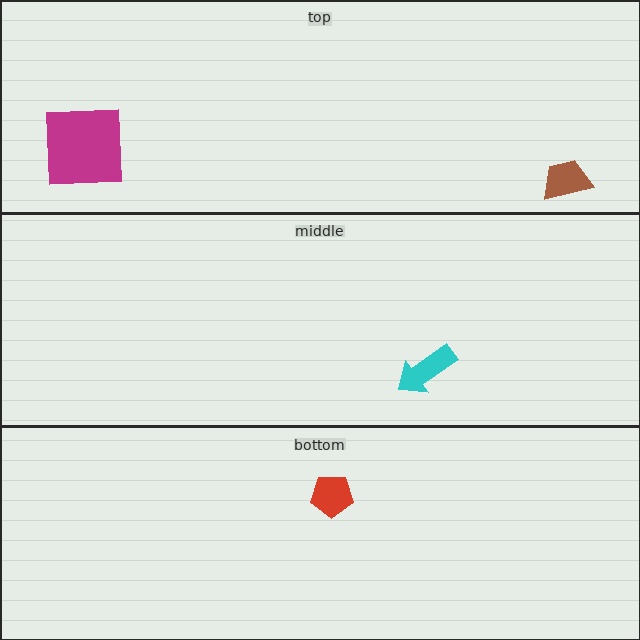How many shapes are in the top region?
2.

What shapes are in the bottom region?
The red pentagon.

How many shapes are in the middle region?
1.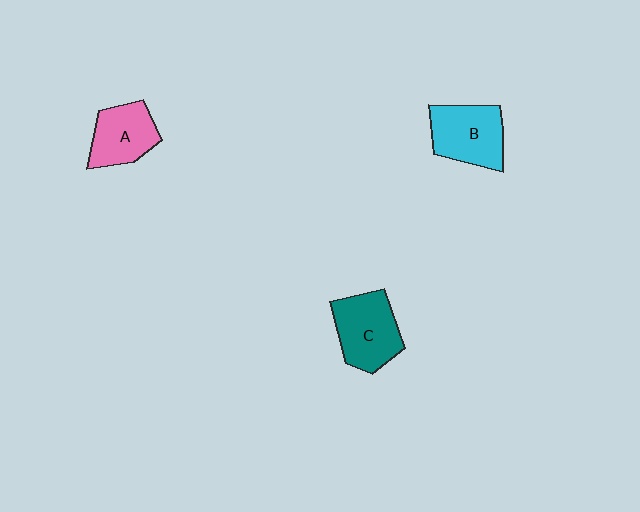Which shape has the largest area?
Shape C (teal).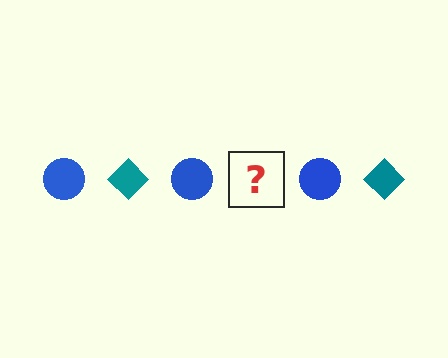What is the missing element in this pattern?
The missing element is a teal diamond.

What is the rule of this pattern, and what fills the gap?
The rule is that the pattern alternates between blue circle and teal diamond. The gap should be filled with a teal diamond.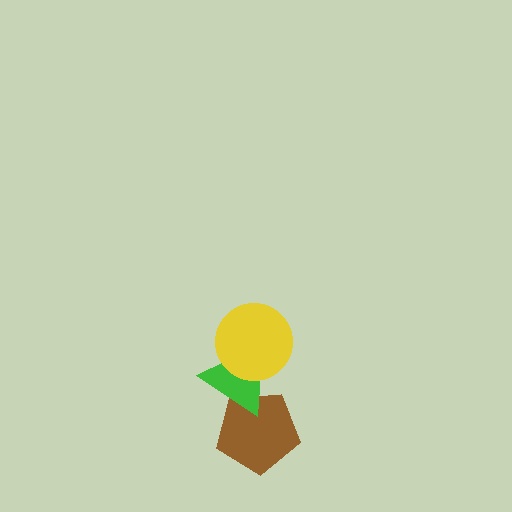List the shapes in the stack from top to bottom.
From top to bottom: the yellow circle, the green triangle, the brown pentagon.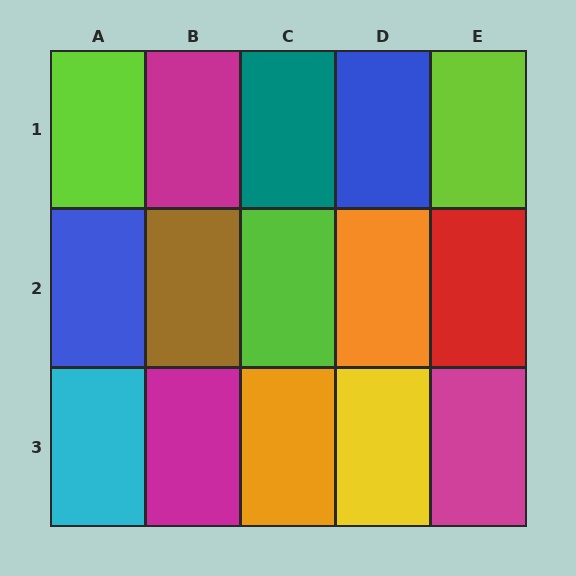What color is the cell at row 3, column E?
Magenta.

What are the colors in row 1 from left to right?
Lime, magenta, teal, blue, lime.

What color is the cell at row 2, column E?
Red.